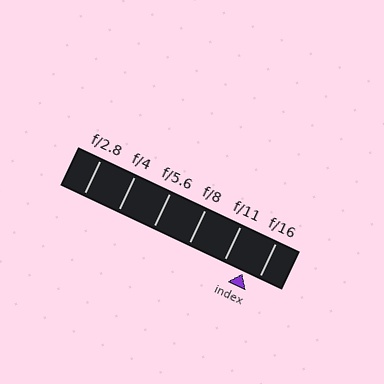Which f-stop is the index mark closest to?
The index mark is closest to f/16.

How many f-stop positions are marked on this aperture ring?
There are 6 f-stop positions marked.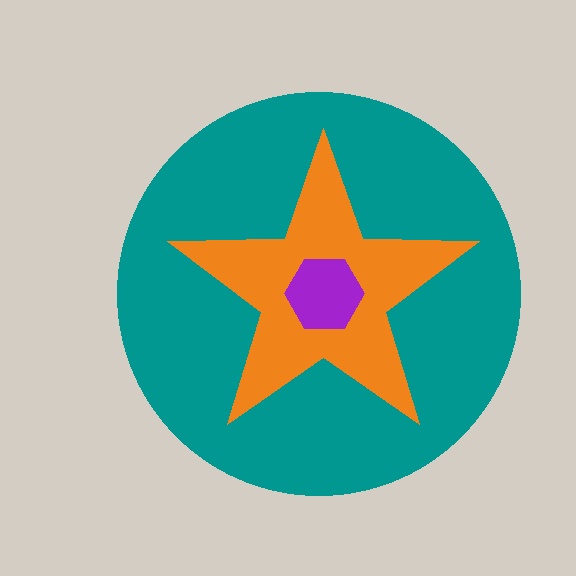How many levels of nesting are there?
3.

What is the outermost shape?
The teal circle.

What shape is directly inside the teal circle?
The orange star.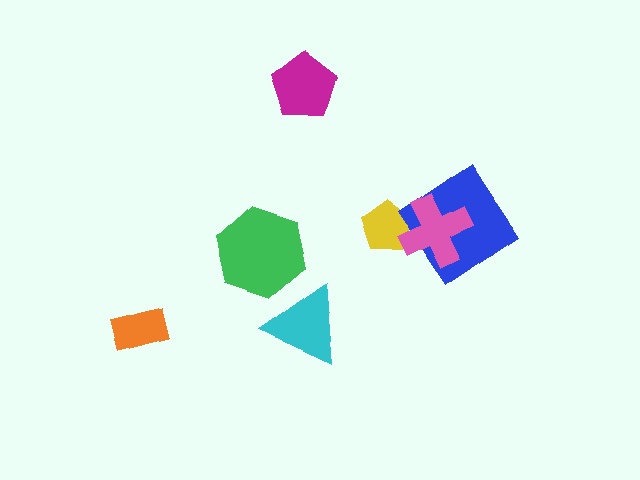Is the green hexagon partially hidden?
No, no other shape covers it.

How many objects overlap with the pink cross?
2 objects overlap with the pink cross.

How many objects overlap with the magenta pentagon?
0 objects overlap with the magenta pentagon.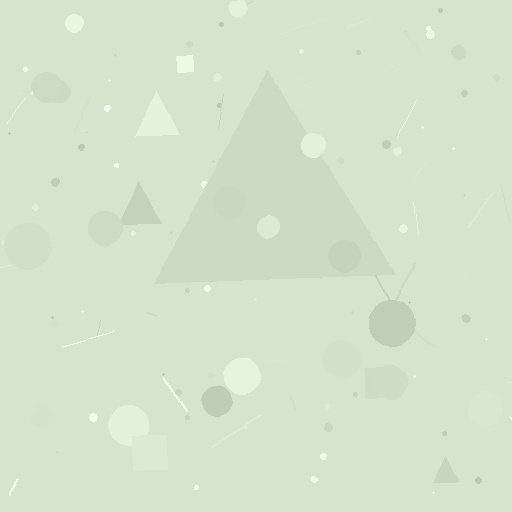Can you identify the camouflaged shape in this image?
The camouflaged shape is a triangle.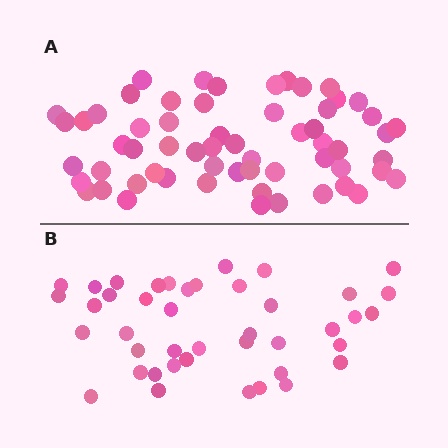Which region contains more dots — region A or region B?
Region A (the top region) has more dots.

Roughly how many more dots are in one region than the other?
Region A has approximately 20 more dots than region B.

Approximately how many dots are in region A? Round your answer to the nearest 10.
About 60 dots.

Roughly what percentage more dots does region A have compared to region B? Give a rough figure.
About 45% more.